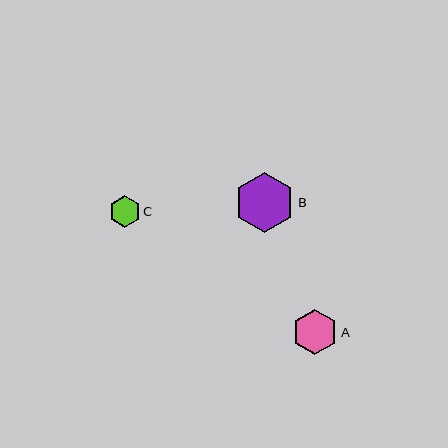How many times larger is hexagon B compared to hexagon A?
Hexagon B is approximately 1.3 times the size of hexagon A.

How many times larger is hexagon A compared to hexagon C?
Hexagon A is approximately 1.5 times the size of hexagon C.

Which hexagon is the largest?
Hexagon B is the largest with a size of approximately 60 pixels.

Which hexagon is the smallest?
Hexagon C is the smallest with a size of approximately 31 pixels.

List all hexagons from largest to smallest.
From largest to smallest: B, A, C.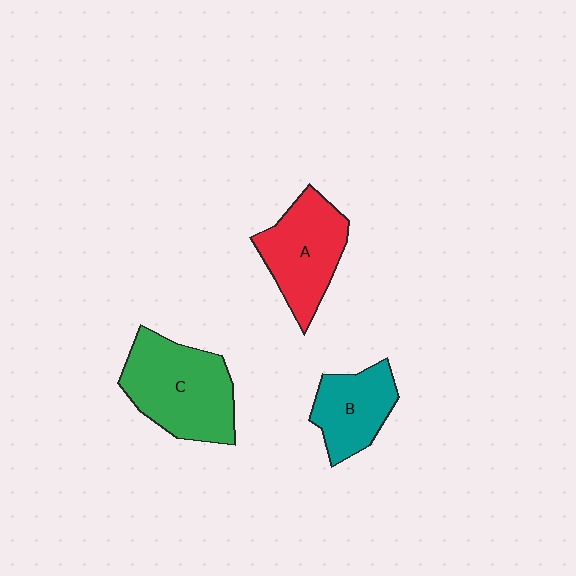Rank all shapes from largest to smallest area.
From largest to smallest: C (green), A (red), B (teal).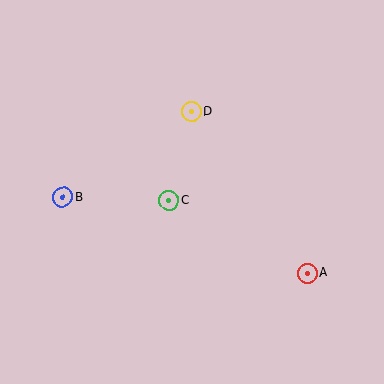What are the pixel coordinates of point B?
Point B is at (63, 197).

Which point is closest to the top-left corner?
Point B is closest to the top-left corner.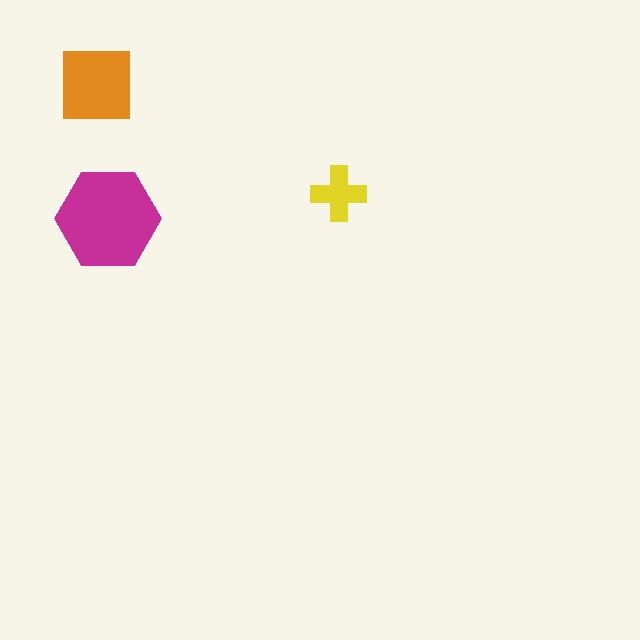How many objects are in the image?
There are 3 objects in the image.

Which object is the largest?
The magenta hexagon.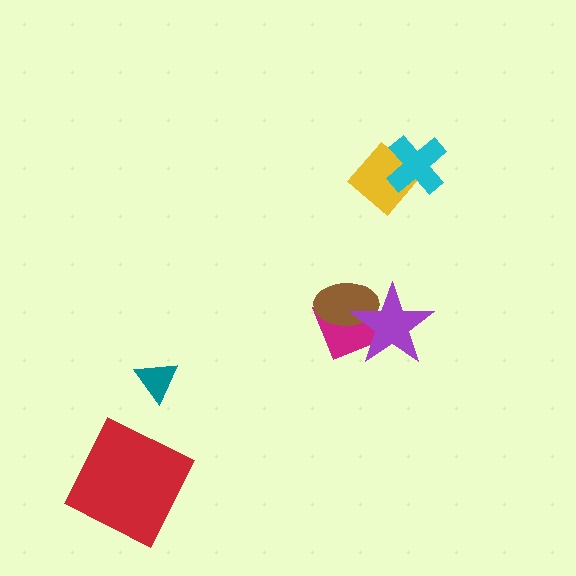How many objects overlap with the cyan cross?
1 object overlaps with the cyan cross.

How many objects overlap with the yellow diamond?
1 object overlaps with the yellow diamond.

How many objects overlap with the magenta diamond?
2 objects overlap with the magenta diamond.